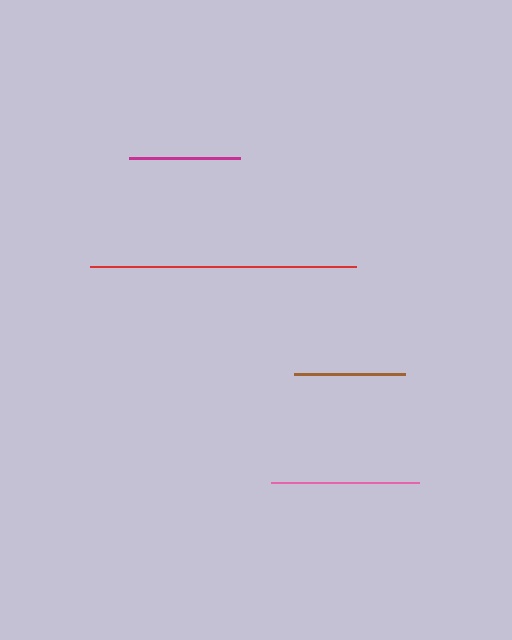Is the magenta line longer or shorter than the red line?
The red line is longer than the magenta line.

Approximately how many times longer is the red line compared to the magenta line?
The red line is approximately 2.4 times the length of the magenta line.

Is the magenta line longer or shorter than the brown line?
The brown line is longer than the magenta line.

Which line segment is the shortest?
The magenta line is the shortest at approximately 111 pixels.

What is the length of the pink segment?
The pink segment is approximately 147 pixels long.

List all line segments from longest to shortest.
From longest to shortest: red, pink, brown, magenta.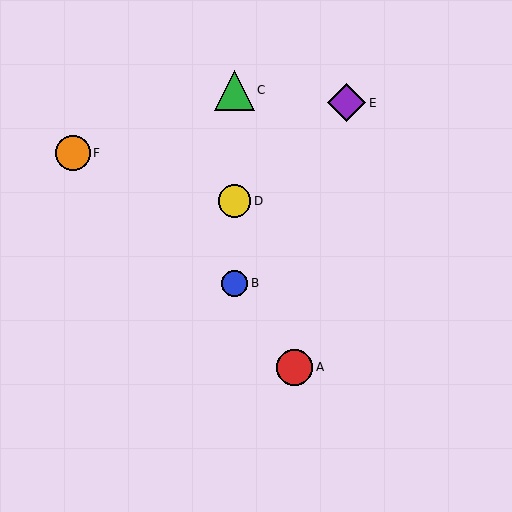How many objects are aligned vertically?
3 objects (B, C, D) are aligned vertically.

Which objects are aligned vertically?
Objects B, C, D are aligned vertically.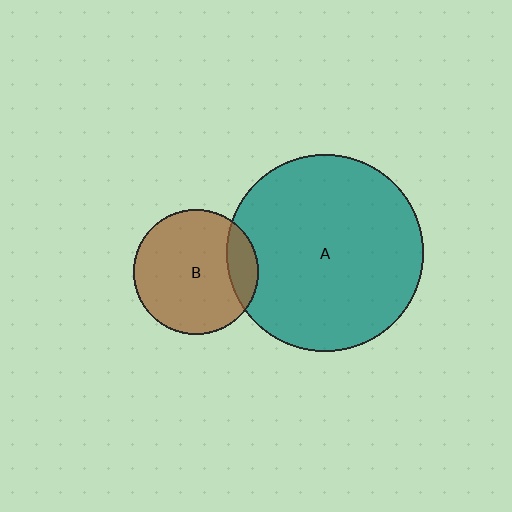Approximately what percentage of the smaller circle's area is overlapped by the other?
Approximately 15%.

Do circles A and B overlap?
Yes.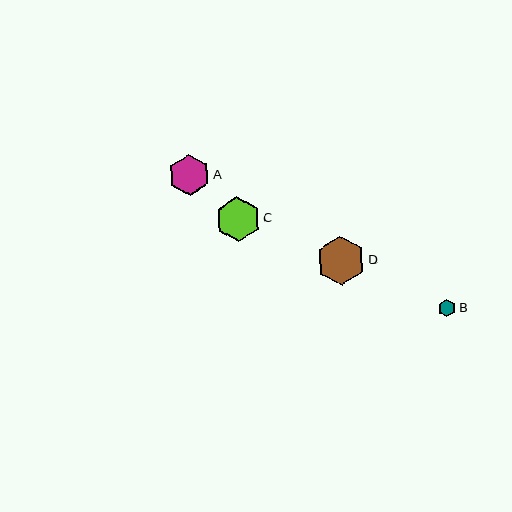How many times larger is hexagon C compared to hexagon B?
Hexagon C is approximately 2.5 times the size of hexagon B.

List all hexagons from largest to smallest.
From largest to smallest: D, C, A, B.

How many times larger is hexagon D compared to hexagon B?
Hexagon D is approximately 2.7 times the size of hexagon B.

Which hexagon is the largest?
Hexagon D is the largest with a size of approximately 49 pixels.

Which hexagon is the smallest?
Hexagon B is the smallest with a size of approximately 18 pixels.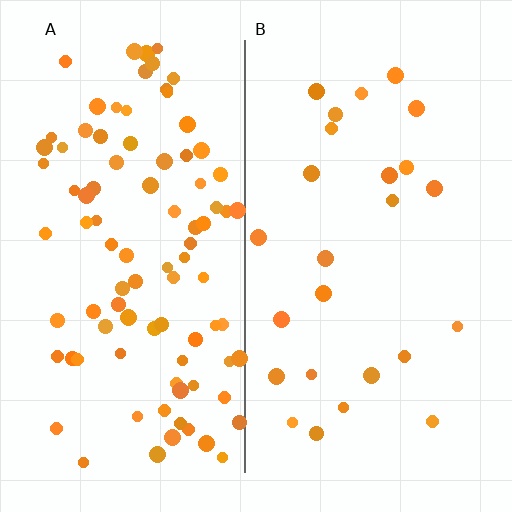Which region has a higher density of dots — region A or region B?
A (the left).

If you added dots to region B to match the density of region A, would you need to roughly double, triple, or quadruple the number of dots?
Approximately quadruple.